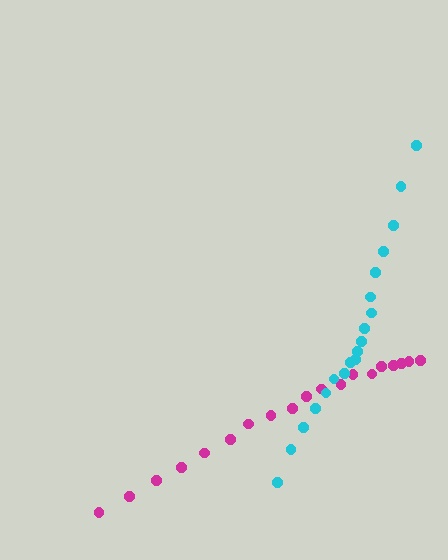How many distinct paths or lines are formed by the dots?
There are 2 distinct paths.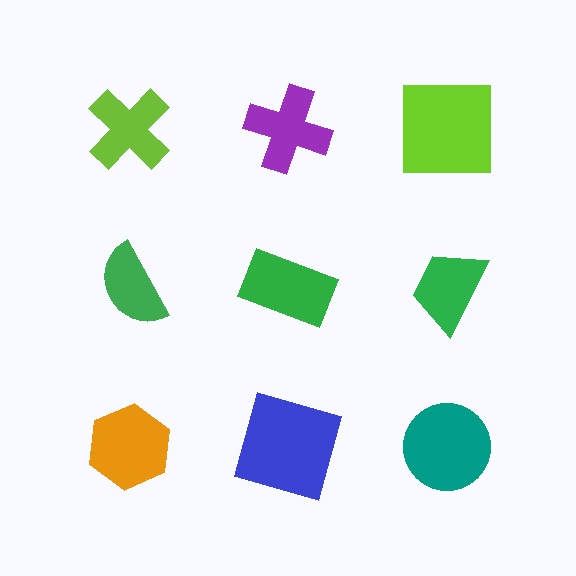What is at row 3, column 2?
A blue square.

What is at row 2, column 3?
A green trapezoid.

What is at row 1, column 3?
A lime square.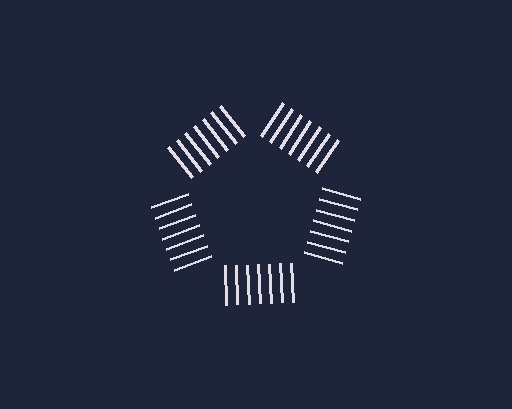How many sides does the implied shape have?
5 sides — the line-ends trace a pentagon.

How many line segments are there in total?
35 — 7 along each of the 5 edges.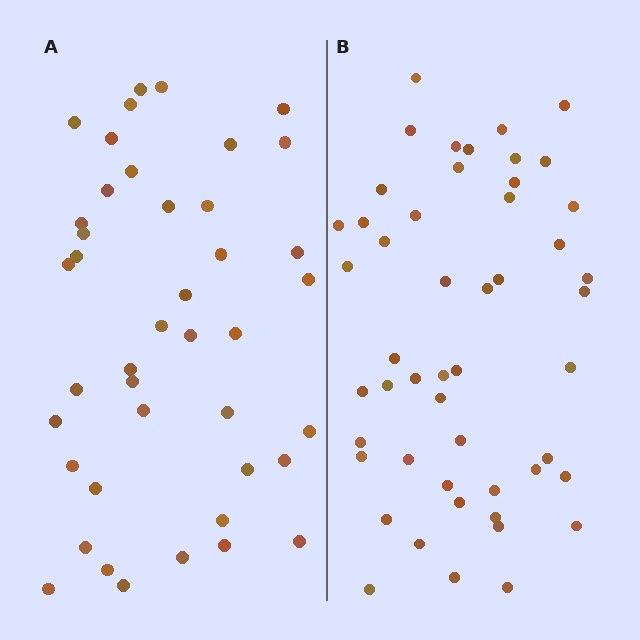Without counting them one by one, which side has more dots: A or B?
Region B (the right region) has more dots.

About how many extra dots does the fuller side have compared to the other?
Region B has roughly 8 or so more dots than region A.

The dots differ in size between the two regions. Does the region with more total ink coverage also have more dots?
No. Region A has more total ink coverage because its dots are larger, but region B actually contains more individual dots. Total area can be misleading — the number of items is what matters here.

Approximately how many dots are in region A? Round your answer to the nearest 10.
About 40 dots. (The exact count is 42, which rounds to 40.)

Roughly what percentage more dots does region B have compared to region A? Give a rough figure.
About 20% more.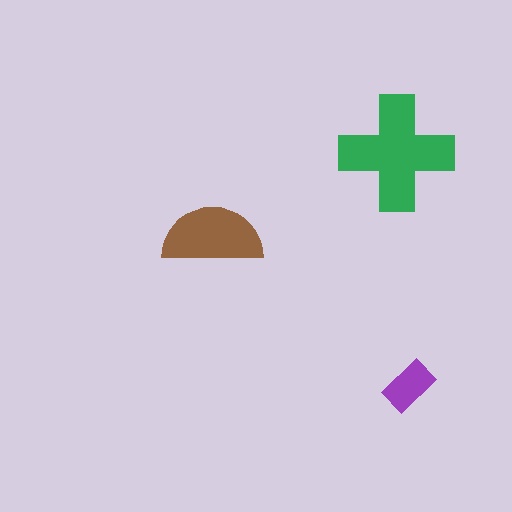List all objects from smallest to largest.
The purple rectangle, the brown semicircle, the green cross.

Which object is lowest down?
The purple rectangle is bottommost.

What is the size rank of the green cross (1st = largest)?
1st.